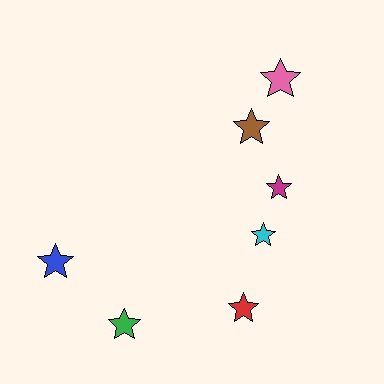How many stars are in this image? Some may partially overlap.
There are 7 stars.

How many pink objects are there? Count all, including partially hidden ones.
There is 1 pink object.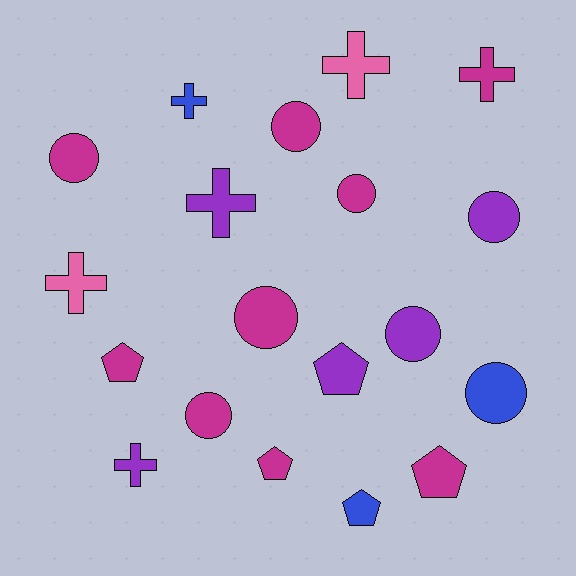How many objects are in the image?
There are 19 objects.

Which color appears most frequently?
Magenta, with 9 objects.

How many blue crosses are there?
There is 1 blue cross.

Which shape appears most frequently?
Circle, with 8 objects.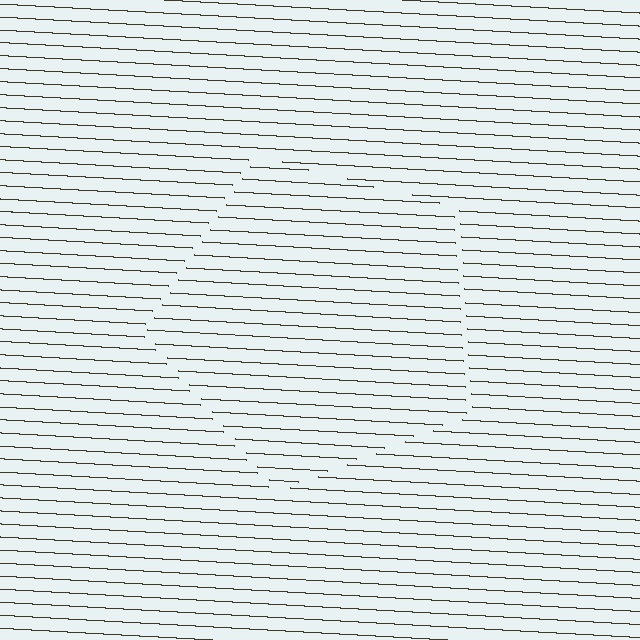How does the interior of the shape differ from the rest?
The interior of the shape contains the same grating, shifted by half a period — the contour is defined by the phase discontinuity where line-ends from the inner and outer gratings abut.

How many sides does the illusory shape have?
5 sides — the line-ends trace a pentagon.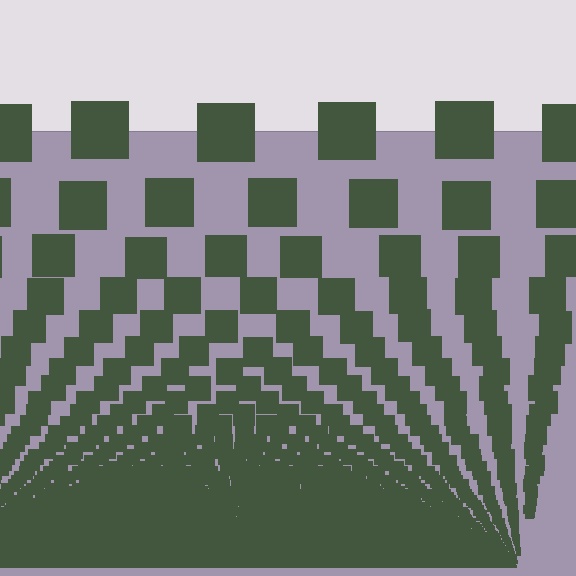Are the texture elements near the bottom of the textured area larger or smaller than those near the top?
Smaller. The gradient is inverted — elements near the bottom are smaller and denser.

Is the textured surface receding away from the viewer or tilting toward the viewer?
The surface appears to tilt toward the viewer. Texture elements get larger and sparser toward the top.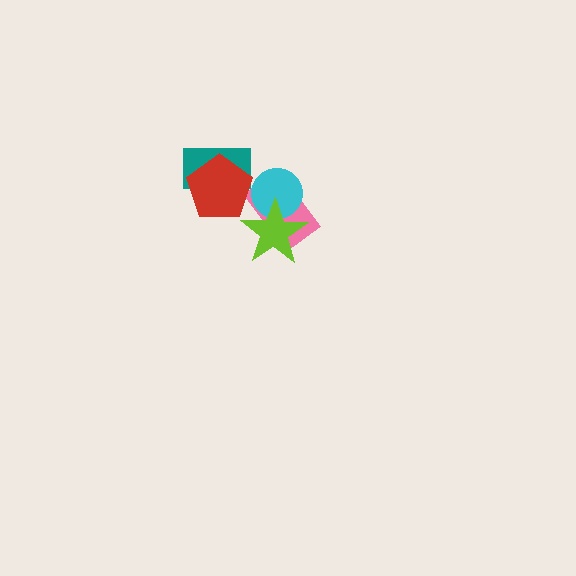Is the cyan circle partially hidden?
Yes, it is partially covered by another shape.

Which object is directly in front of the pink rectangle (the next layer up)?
The cyan circle is directly in front of the pink rectangle.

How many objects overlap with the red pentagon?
1 object overlaps with the red pentagon.